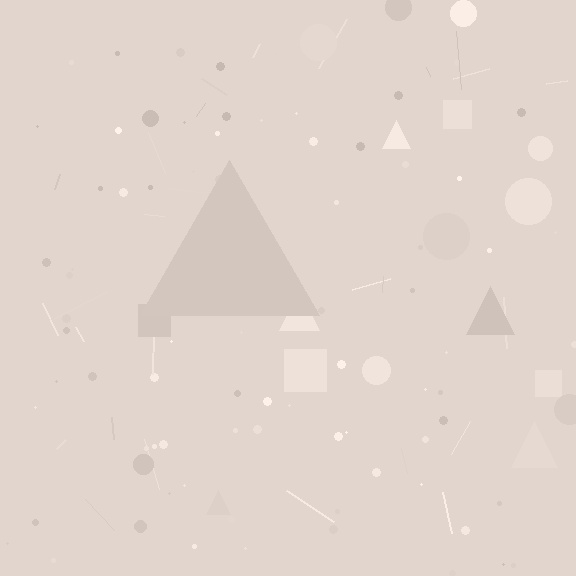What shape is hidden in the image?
A triangle is hidden in the image.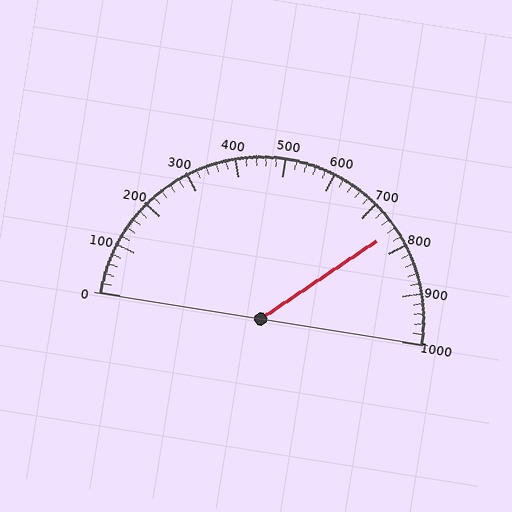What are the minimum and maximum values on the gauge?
The gauge ranges from 0 to 1000.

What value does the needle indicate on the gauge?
The needle indicates approximately 760.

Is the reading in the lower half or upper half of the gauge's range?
The reading is in the upper half of the range (0 to 1000).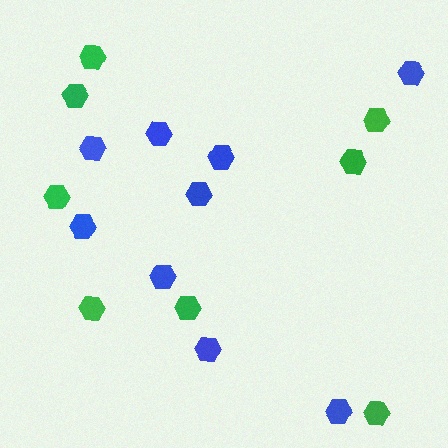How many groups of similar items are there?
There are 2 groups: one group of blue hexagons (9) and one group of green hexagons (8).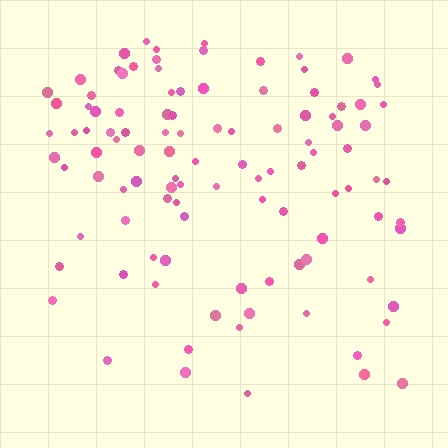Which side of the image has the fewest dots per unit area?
The bottom.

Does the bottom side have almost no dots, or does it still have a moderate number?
Still a moderate number, just noticeably fewer than the top.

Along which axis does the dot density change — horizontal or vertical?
Vertical.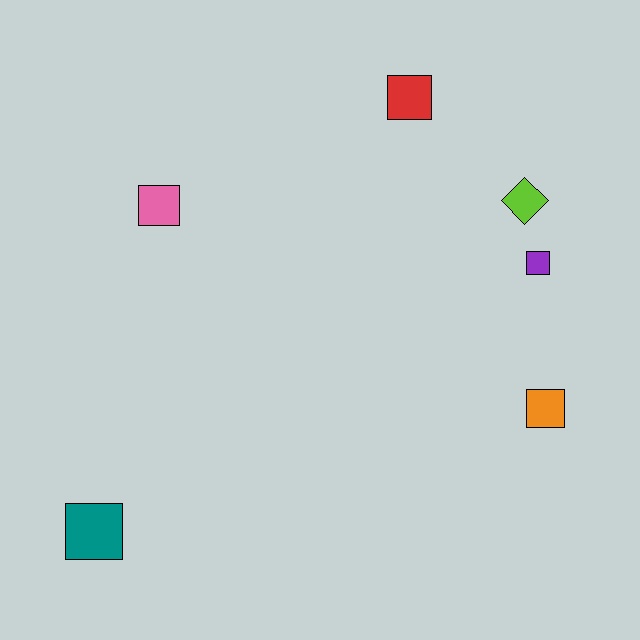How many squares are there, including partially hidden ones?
There are 5 squares.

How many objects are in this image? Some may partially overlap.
There are 6 objects.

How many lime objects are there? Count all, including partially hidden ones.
There is 1 lime object.